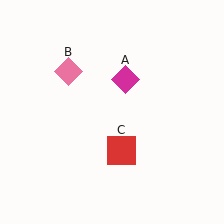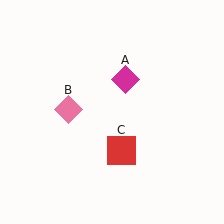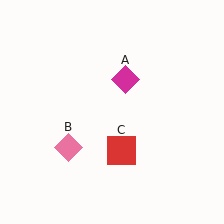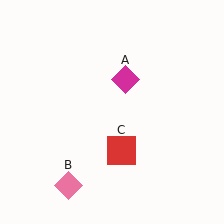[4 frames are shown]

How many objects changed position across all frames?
1 object changed position: pink diamond (object B).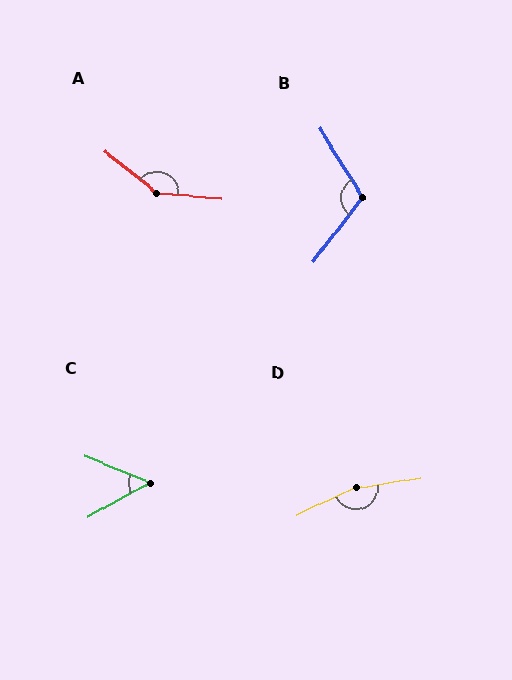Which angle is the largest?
D, at approximately 163 degrees.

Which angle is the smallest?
C, at approximately 51 degrees.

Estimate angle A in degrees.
Approximately 146 degrees.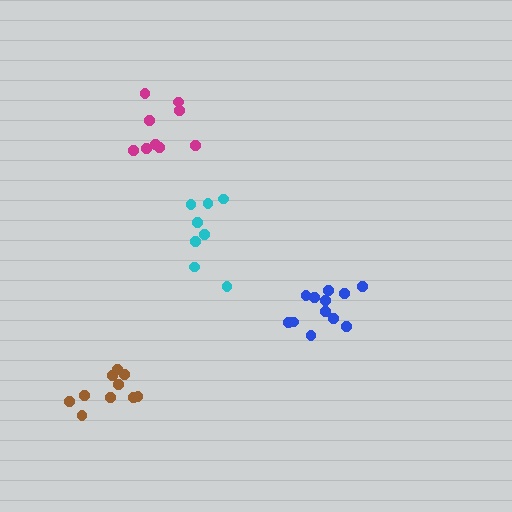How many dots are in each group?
Group 1: 12 dots, Group 2: 10 dots, Group 3: 8 dots, Group 4: 9 dots (39 total).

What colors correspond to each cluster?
The clusters are colored: blue, brown, cyan, magenta.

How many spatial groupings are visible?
There are 4 spatial groupings.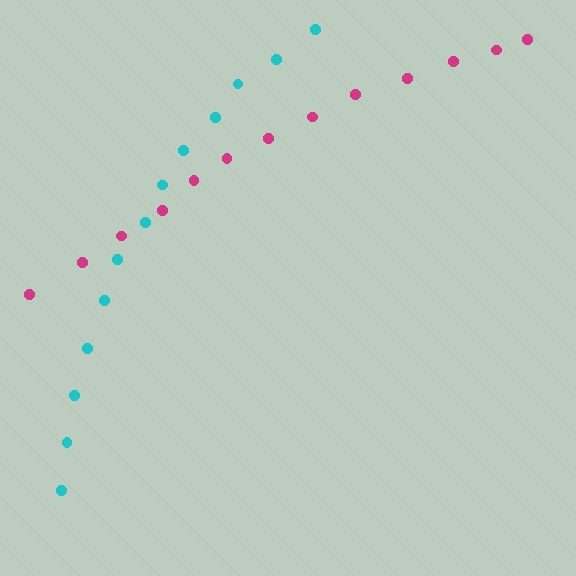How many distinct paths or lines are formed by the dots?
There are 2 distinct paths.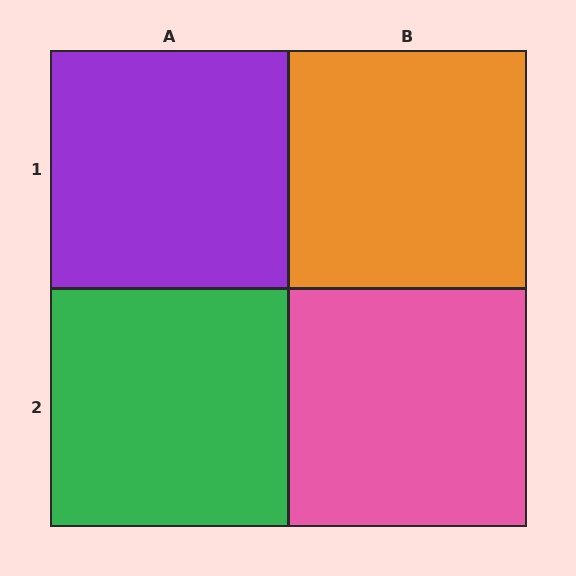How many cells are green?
1 cell is green.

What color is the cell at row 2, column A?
Green.